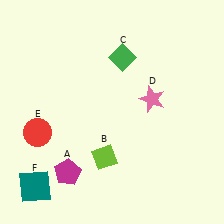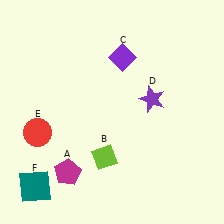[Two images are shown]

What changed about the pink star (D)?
In Image 1, D is pink. In Image 2, it changed to purple.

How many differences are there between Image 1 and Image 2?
There are 2 differences between the two images.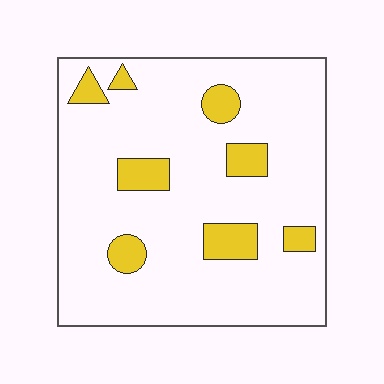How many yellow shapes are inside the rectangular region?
8.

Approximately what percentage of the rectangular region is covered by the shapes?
Approximately 15%.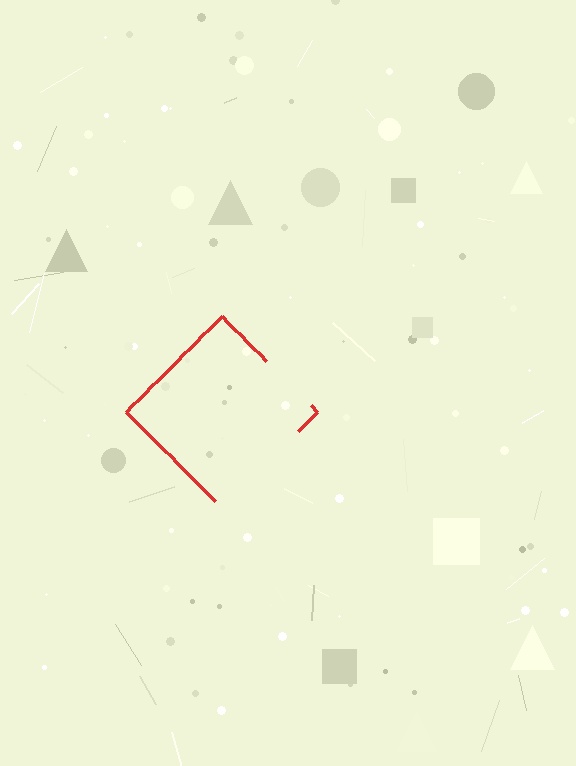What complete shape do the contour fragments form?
The contour fragments form a diamond.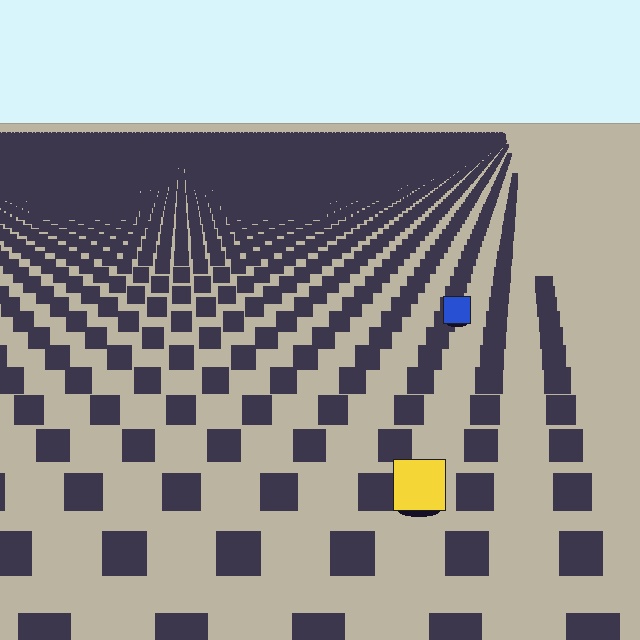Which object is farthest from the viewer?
The blue square is farthest from the viewer. It appears smaller and the ground texture around it is denser.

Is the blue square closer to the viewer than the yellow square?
No. The yellow square is closer — you can tell from the texture gradient: the ground texture is coarser near it.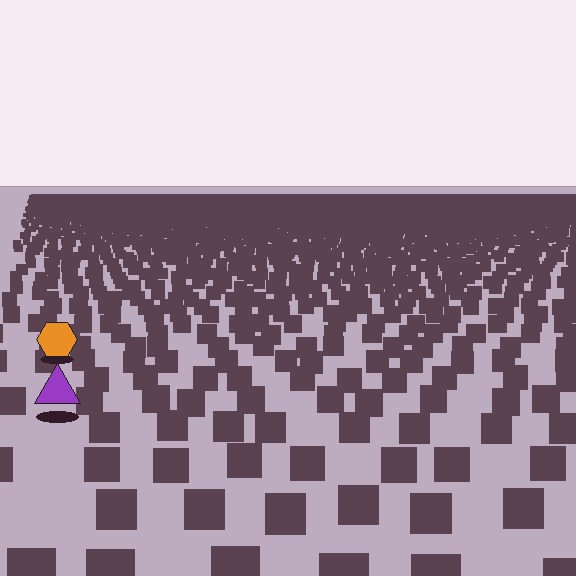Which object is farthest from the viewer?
The orange hexagon is farthest from the viewer. It appears smaller and the ground texture around it is denser.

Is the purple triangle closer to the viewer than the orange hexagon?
Yes. The purple triangle is closer — you can tell from the texture gradient: the ground texture is coarser near it.